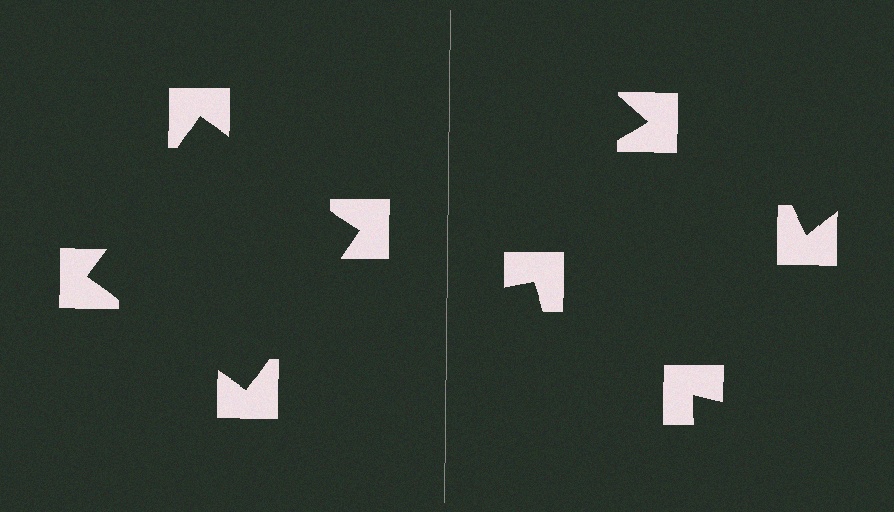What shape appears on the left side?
An illusory square.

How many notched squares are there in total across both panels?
8 — 4 on each side.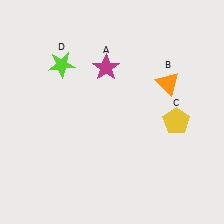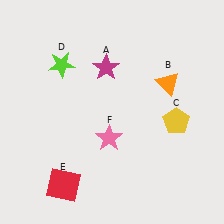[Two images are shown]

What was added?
A red square (E), a pink star (F) were added in Image 2.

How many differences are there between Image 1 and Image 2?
There are 2 differences between the two images.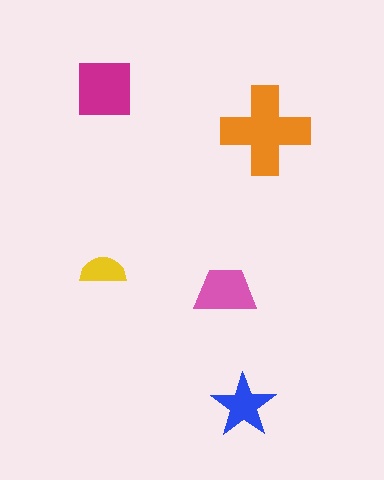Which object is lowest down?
The blue star is bottommost.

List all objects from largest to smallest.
The orange cross, the magenta square, the pink trapezoid, the blue star, the yellow semicircle.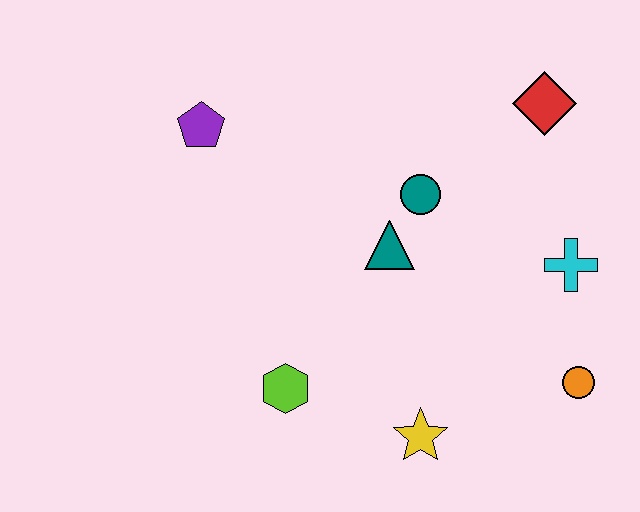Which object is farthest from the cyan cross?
The purple pentagon is farthest from the cyan cross.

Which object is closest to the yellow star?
The lime hexagon is closest to the yellow star.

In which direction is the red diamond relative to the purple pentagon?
The red diamond is to the right of the purple pentagon.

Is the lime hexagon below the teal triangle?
Yes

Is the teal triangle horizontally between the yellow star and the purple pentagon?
Yes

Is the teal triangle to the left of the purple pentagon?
No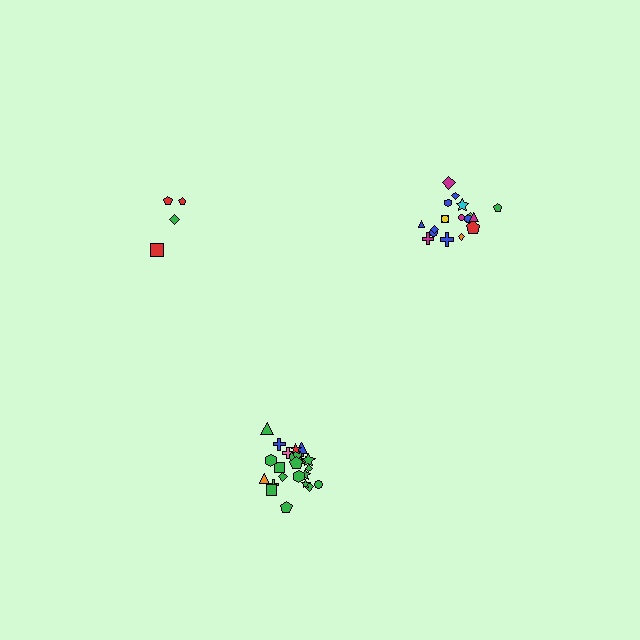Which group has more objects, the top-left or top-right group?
The top-right group.